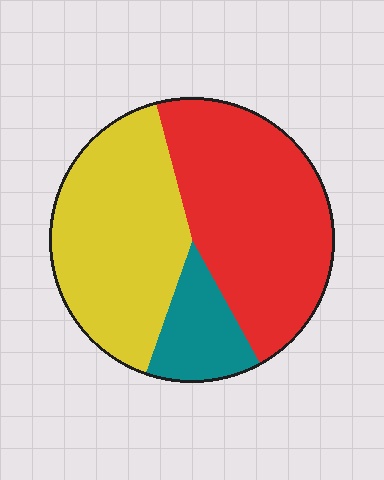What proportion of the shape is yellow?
Yellow takes up about two fifths (2/5) of the shape.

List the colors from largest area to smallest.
From largest to smallest: red, yellow, teal.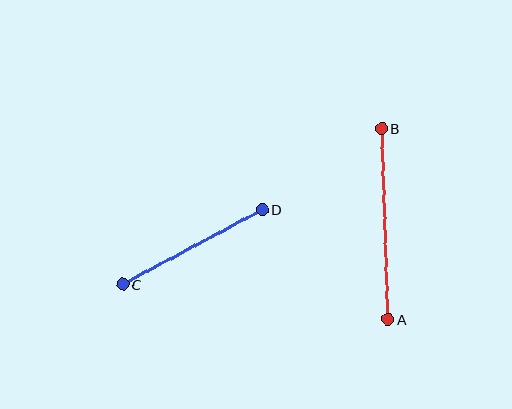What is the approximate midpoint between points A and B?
The midpoint is at approximately (385, 224) pixels.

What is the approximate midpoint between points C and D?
The midpoint is at approximately (192, 247) pixels.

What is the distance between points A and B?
The distance is approximately 191 pixels.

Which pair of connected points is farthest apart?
Points A and B are farthest apart.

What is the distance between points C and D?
The distance is approximately 158 pixels.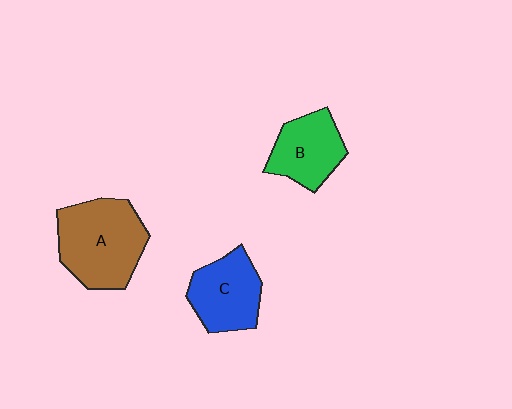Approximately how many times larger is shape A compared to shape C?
Approximately 1.4 times.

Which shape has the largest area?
Shape A (brown).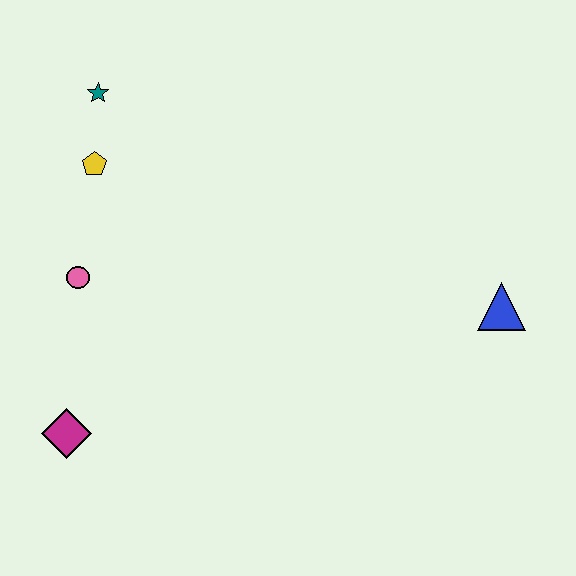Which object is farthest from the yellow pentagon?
The blue triangle is farthest from the yellow pentagon.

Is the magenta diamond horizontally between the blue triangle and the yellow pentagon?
No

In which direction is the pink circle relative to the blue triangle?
The pink circle is to the left of the blue triangle.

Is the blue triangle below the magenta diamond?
No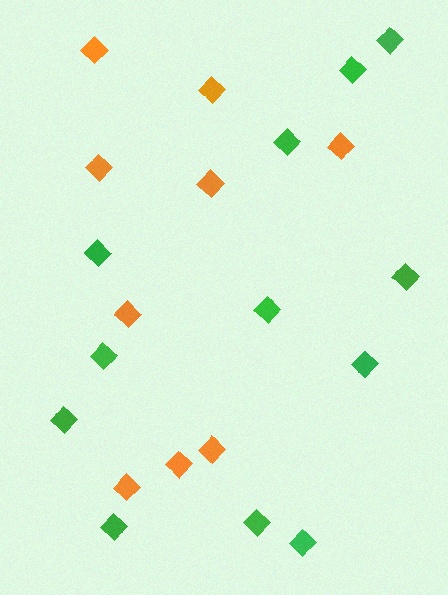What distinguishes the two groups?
There are 2 groups: one group of orange diamonds (9) and one group of green diamonds (12).